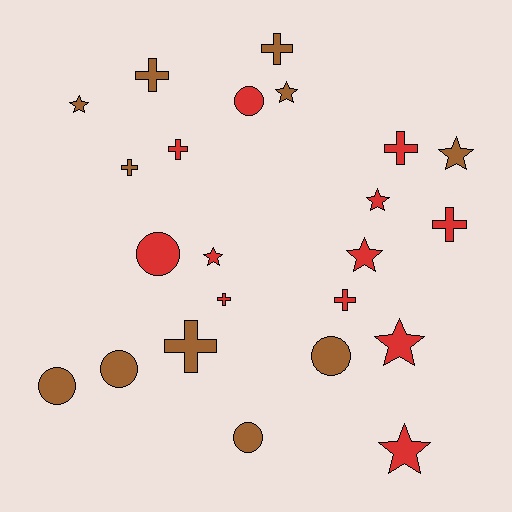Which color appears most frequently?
Red, with 12 objects.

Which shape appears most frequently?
Cross, with 9 objects.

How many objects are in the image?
There are 23 objects.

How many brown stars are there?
There are 3 brown stars.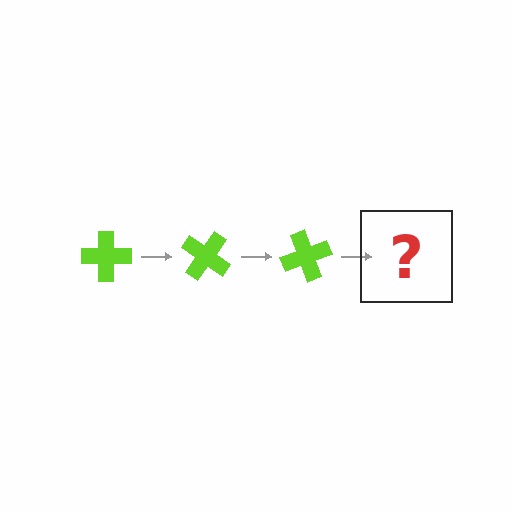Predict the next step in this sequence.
The next step is a lime cross rotated 105 degrees.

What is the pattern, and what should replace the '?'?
The pattern is that the cross rotates 35 degrees each step. The '?' should be a lime cross rotated 105 degrees.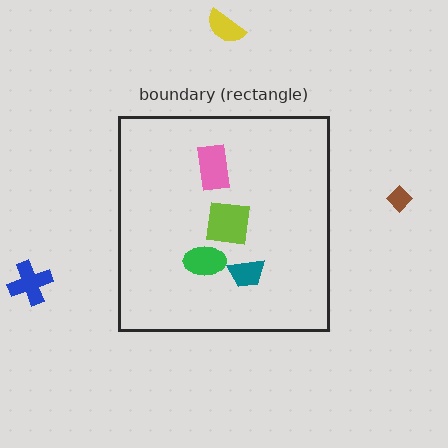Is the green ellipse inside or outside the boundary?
Inside.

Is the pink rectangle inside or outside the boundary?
Inside.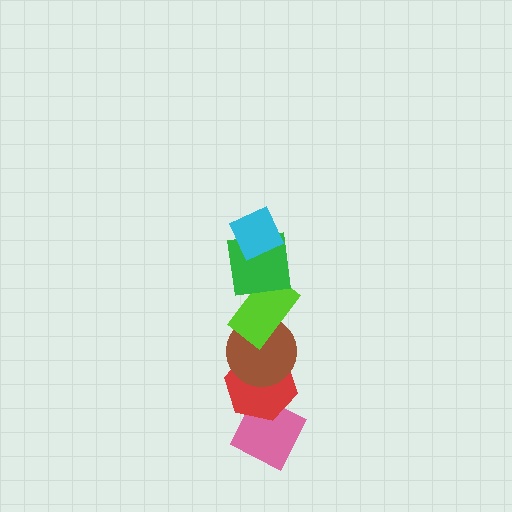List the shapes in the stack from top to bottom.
From top to bottom: the cyan diamond, the green square, the lime rectangle, the brown circle, the red hexagon, the pink diamond.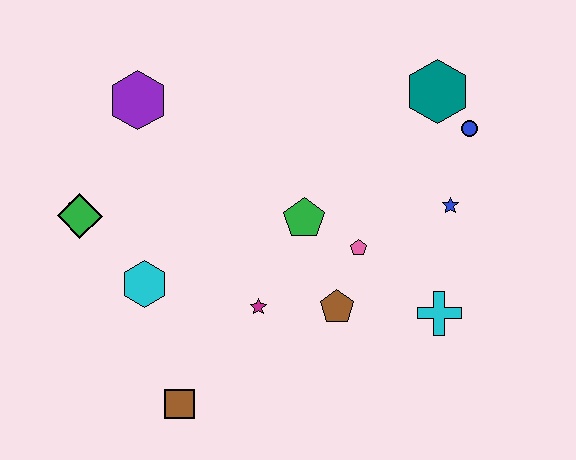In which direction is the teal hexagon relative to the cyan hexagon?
The teal hexagon is to the right of the cyan hexagon.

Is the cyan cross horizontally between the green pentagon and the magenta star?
No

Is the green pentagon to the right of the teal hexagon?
No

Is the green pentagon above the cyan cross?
Yes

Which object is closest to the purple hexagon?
The green diamond is closest to the purple hexagon.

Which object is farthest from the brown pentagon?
The purple hexagon is farthest from the brown pentagon.